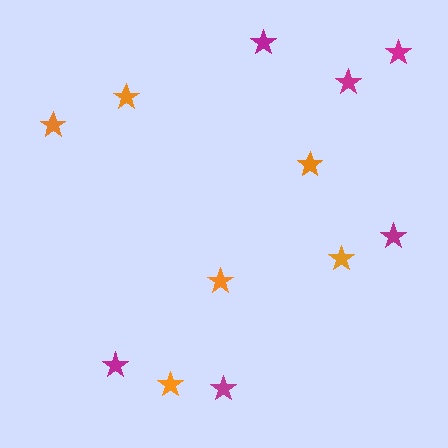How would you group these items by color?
There are 2 groups: one group of orange stars (6) and one group of magenta stars (6).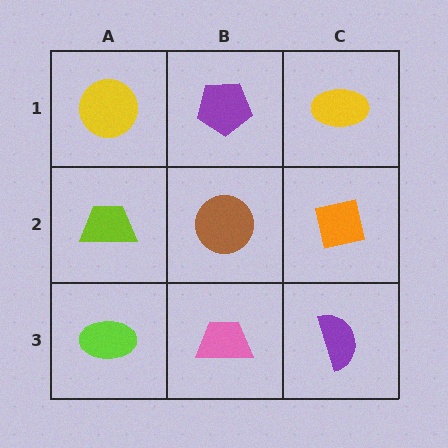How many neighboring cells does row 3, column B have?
3.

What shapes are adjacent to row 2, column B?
A purple pentagon (row 1, column B), a pink trapezoid (row 3, column B), a lime trapezoid (row 2, column A), an orange square (row 2, column C).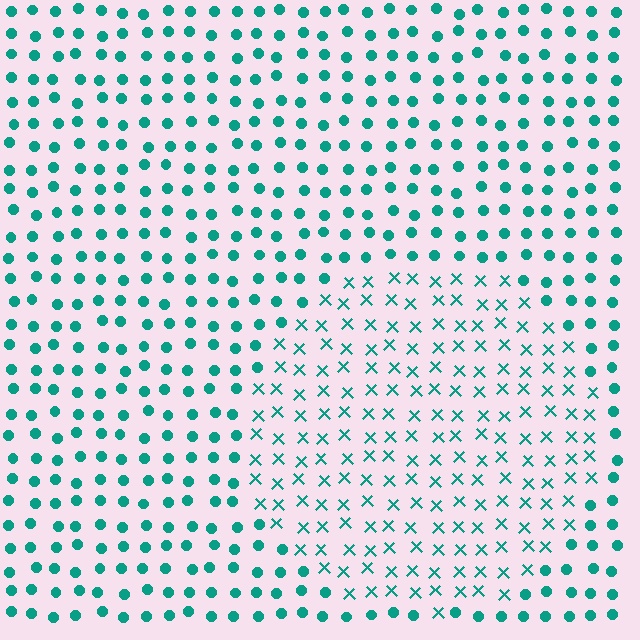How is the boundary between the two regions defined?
The boundary is defined by a change in element shape: X marks inside vs. circles outside. All elements share the same color and spacing.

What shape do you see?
I see a circle.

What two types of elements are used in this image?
The image uses X marks inside the circle region and circles outside it.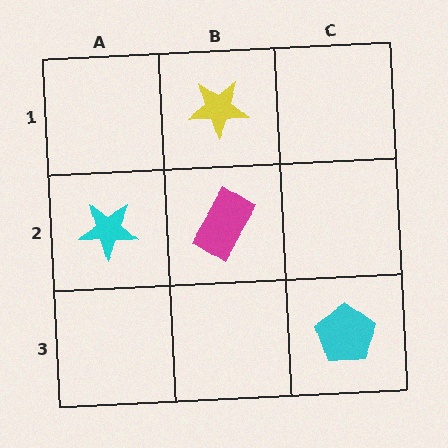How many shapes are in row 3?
1 shape.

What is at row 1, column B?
A yellow star.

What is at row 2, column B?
A magenta rectangle.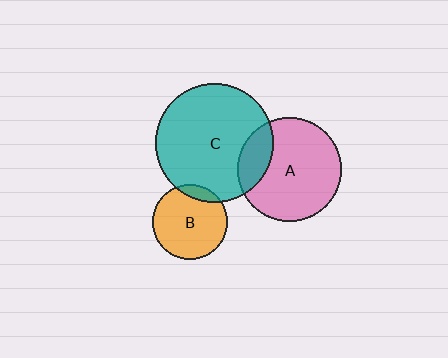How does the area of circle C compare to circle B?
Approximately 2.5 times.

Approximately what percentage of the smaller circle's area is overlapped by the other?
Approximately 10%.